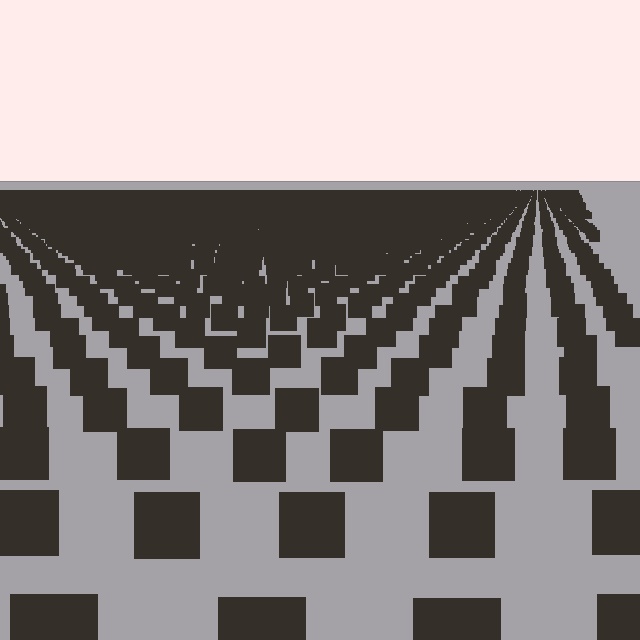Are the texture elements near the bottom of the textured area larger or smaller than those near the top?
Larger. Near the bottom, elements are closer to the viewer and appear at a bigger on-screen size.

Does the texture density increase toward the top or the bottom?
Density increases toward the top.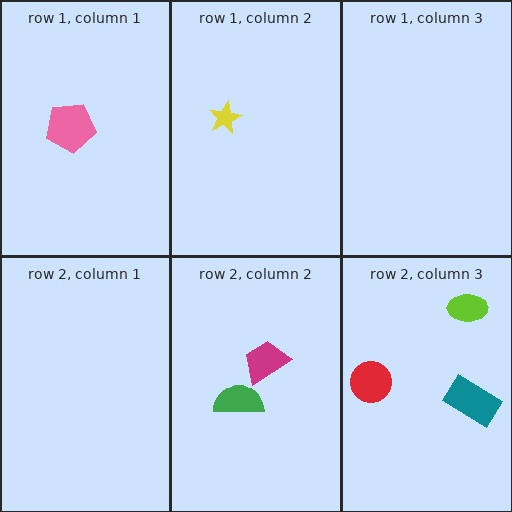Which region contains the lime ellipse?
The row 2, column 3 region.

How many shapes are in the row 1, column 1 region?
1.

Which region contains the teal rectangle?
The row 2, column 3 region.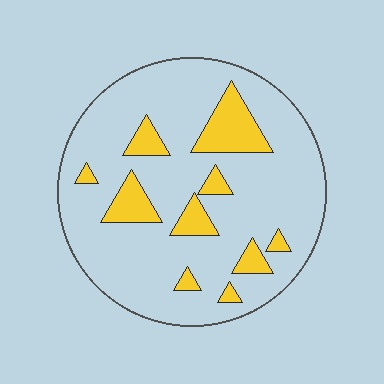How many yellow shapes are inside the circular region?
10.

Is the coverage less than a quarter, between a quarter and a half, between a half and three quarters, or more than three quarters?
Less than a quarter.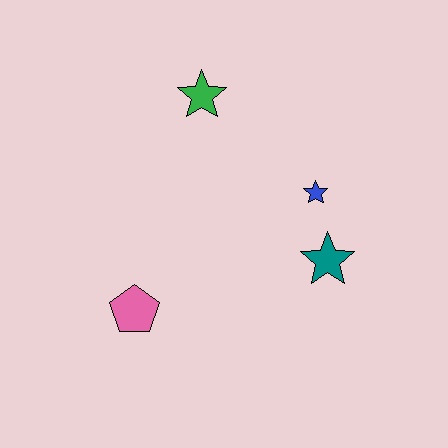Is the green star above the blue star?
Yes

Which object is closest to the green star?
The blue star is closest to the green star.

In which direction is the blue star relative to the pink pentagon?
The blue star is to the right of the pink pentagon.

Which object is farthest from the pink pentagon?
The green star is farthest from the pink pentagon.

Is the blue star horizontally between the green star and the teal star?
Yes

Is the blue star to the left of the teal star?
Yes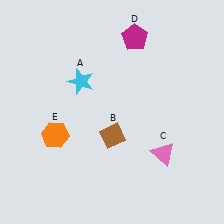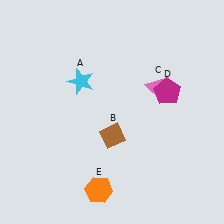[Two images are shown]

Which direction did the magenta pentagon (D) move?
The magenta pentagon (D) moved down.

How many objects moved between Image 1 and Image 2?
3 objects moved between the two images.